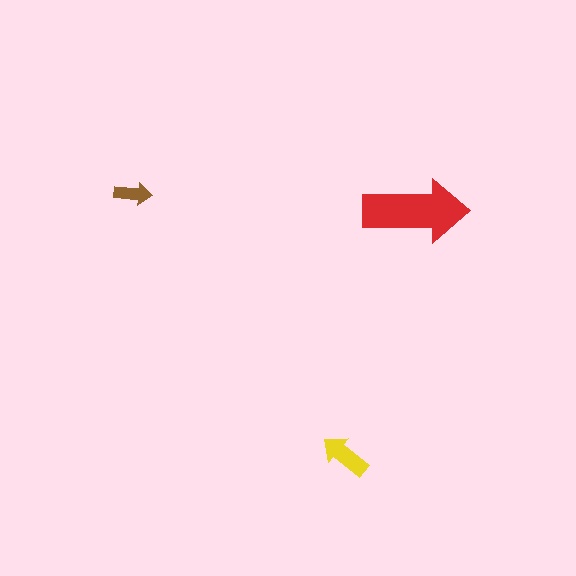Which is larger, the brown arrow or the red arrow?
The red one.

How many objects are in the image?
There are 3 objects in the image.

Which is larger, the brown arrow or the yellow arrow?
The yellow one.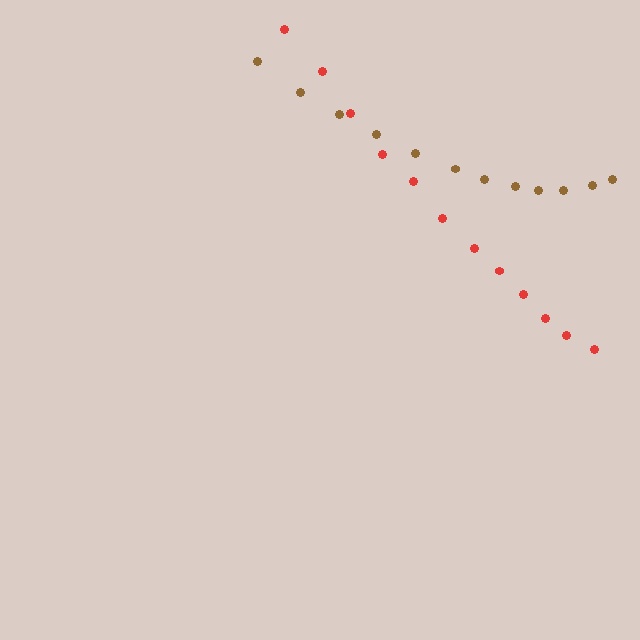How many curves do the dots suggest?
There are 2 distinct paths.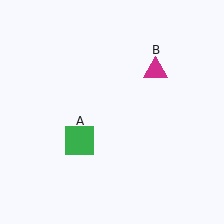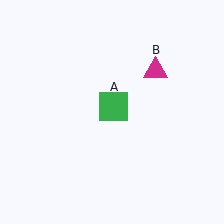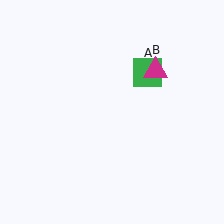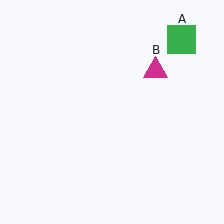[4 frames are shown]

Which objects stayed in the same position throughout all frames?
Magenta triangle (object B) remained stationary.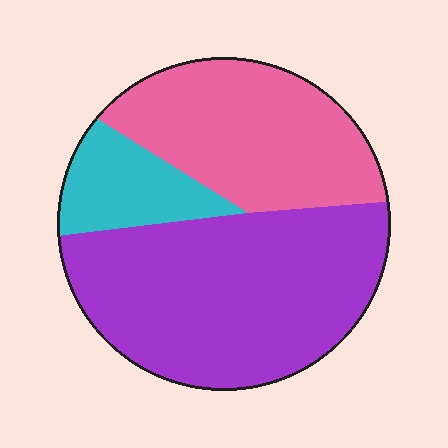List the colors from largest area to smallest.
From largest to smallest: purple, pink, cyan.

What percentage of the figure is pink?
Pink covers about 35% of the figure.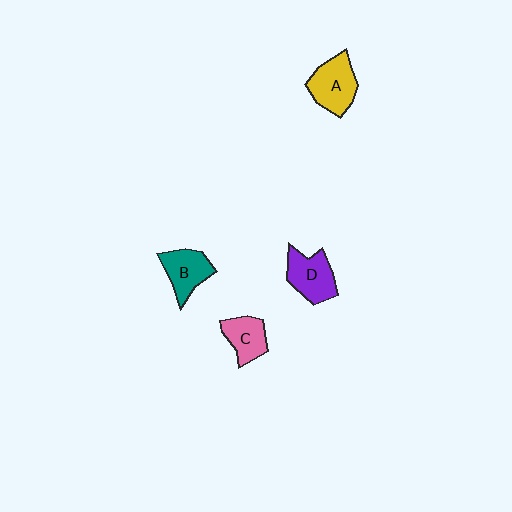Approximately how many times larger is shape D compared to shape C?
Approximately 1.3 times.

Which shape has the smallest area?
Shape C (pink).